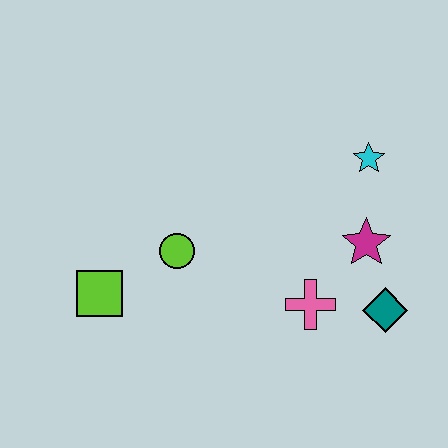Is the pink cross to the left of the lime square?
No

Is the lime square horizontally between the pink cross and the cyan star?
No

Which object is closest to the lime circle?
The lime square is closest to the lime circle.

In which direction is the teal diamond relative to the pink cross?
The teal diamond is to the right of the pink cross.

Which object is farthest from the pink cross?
The lime square is farthest from the pink cross.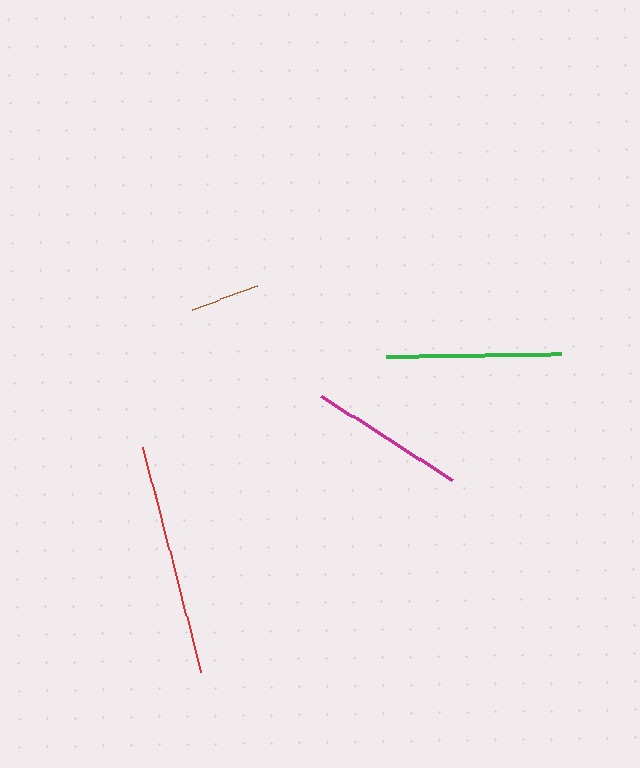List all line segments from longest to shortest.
From longest to shortest: red, green, magenta, brown.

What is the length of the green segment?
The green segment is approximately 175 pixels long.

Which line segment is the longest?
The red line is the longest at approximately 233 pixels.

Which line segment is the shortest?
The brown line is the shortest at approximately 68 pixels.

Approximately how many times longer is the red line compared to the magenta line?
The red line is approximately 1.5 times the length of the magenta line.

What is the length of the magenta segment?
The magenta segment is approximately 157 pixels long.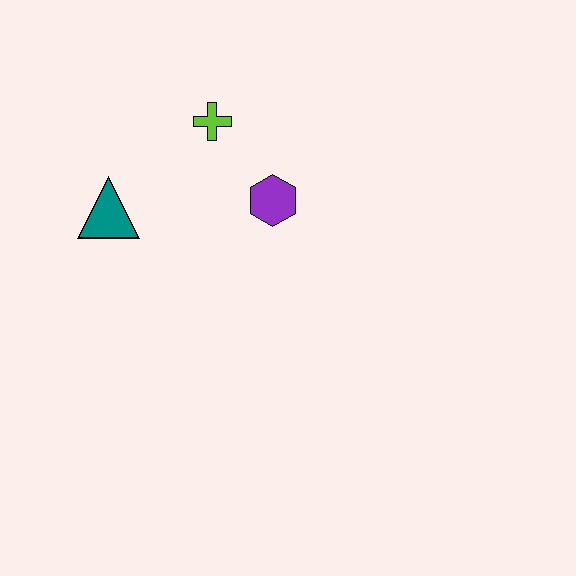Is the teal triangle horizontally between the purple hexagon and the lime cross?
No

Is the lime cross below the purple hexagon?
No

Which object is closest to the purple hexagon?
The lime cross is closest to the purple hexagon.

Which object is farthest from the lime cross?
The teal triangle is farthest from the lime cross.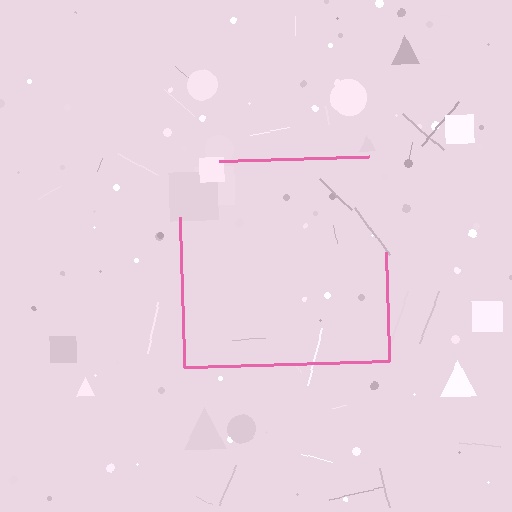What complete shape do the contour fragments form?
The contour fragments form a square.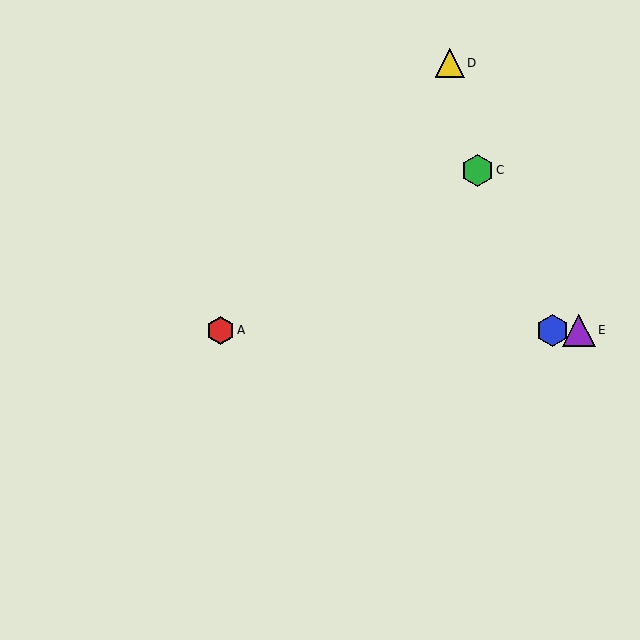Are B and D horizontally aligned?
No, B is at y≈330 and D is at y≈63.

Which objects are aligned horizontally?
Objects A, B, E are aligned horizontally.